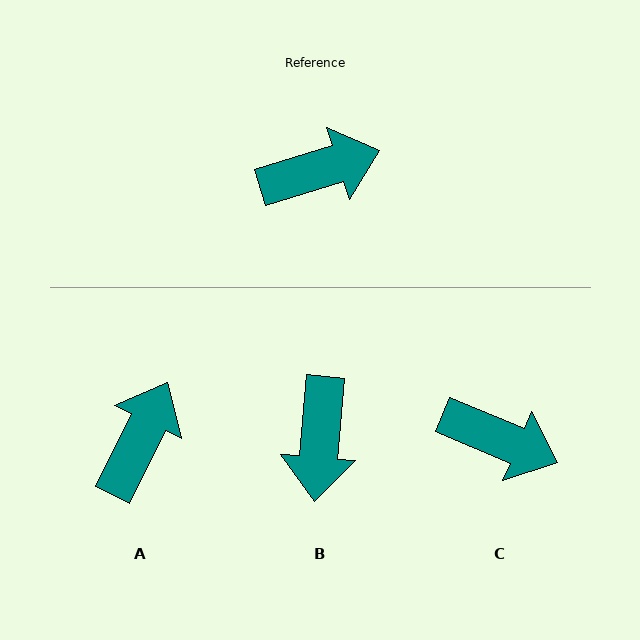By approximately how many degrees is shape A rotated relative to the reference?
Approximately 47 degrees counter-clockwise.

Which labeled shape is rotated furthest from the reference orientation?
B, about 112 degrees away.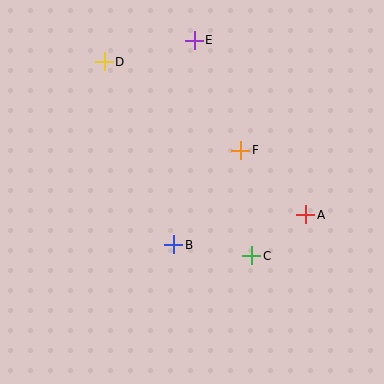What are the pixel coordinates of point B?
Point B is at (174, 245).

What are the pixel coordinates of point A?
Point A is at (306, 215).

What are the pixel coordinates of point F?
Point F is at (241, 150).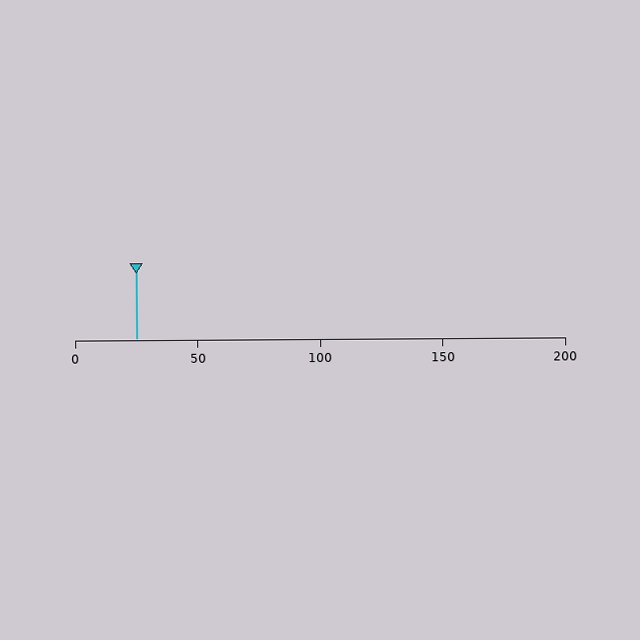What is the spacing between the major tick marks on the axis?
The major ticks are spaced 50 apart.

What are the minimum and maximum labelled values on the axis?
The axis runs from 0 to 200.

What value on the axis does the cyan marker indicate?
The marker indicates approximately 25.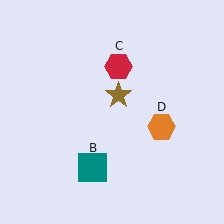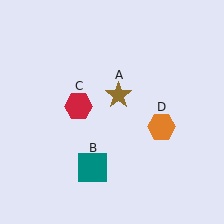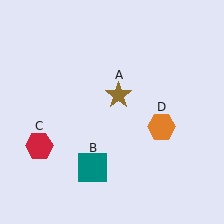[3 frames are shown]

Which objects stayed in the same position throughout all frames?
Brown star (object A) and teal square (object B) and orange hexagon (object D) remained stationary.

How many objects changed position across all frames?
1 object changed position: red hexagon (object C).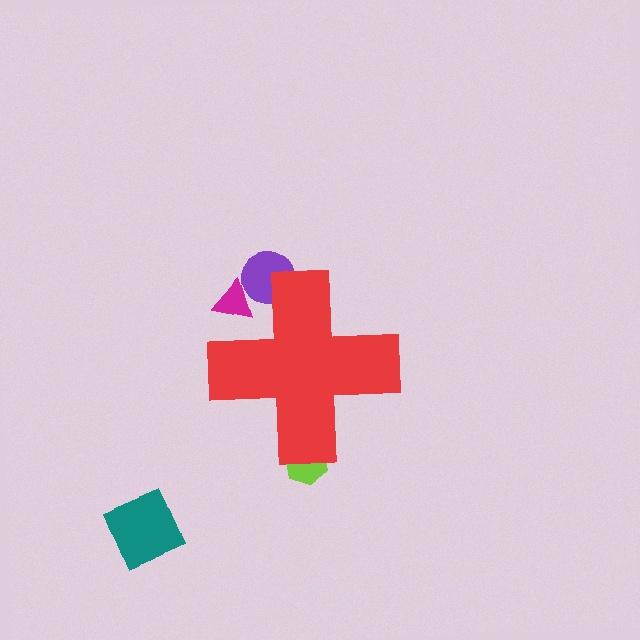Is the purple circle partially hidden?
Yes, the purple circle is partially hidden behind the red cross.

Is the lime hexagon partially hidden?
Yes, the lime hexagon is partially hidden behind the red cross.